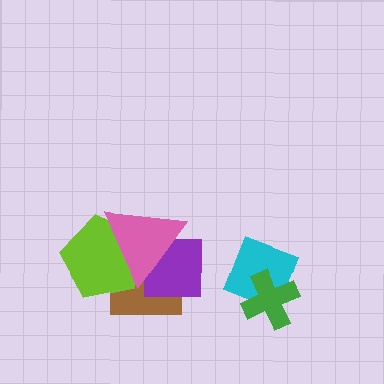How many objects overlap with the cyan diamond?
1 object overlaps with the cyan diamond.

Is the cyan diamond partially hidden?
Yes, it is partially covered by another shape.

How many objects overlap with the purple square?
2 objects overlap with the purple square.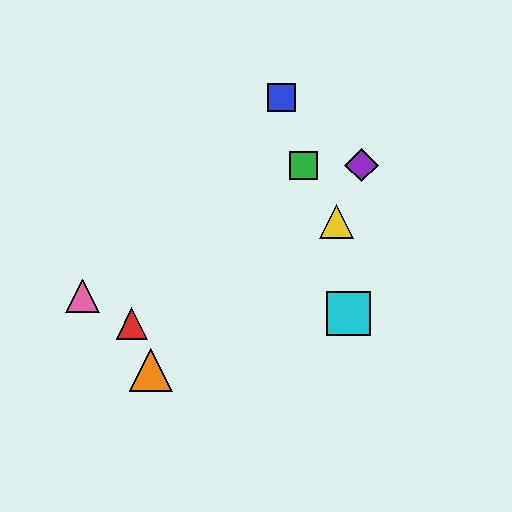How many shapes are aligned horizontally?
2 shapes (the green square, the purple diamond) are aligned horizontally.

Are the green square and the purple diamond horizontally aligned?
Yes, both are at y≈165.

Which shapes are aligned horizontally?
The green square, the purple diamond are aligned horizontally.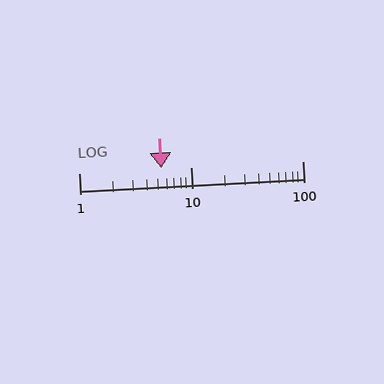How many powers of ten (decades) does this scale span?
The scale spans 2 decades, from 1 to 100.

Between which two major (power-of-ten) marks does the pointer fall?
The pointer is between 1 and 10.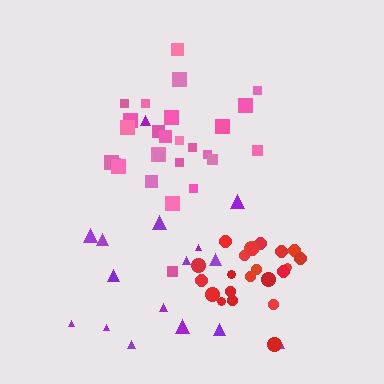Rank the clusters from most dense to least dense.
red, pink, purple.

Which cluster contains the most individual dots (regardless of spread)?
Pink (27).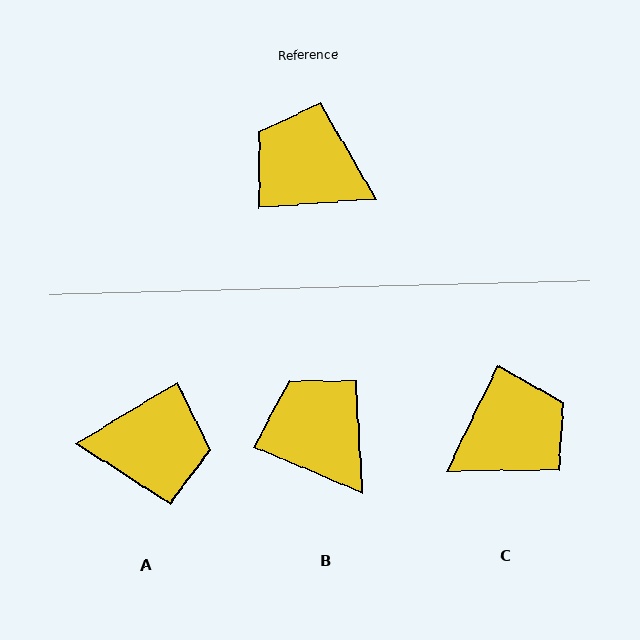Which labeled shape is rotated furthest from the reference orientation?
A, about 153 degrees away.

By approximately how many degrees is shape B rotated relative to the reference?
Approximately 27 degrees clockwise.